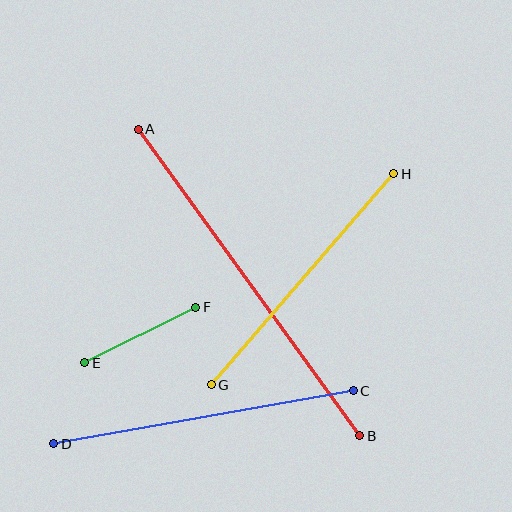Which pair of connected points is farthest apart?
Points A and B are farthest apart.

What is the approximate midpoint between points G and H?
The midpoint is at approximately (302, 279) pixels.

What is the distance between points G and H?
The distance is approximately 279 pixels.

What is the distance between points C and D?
The distance is approximately 304 pixels.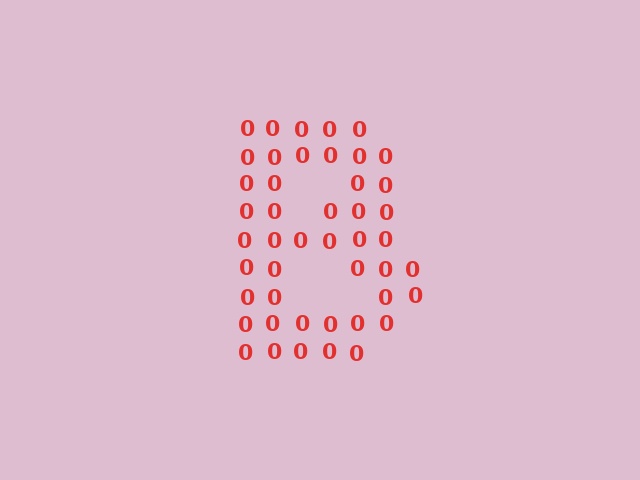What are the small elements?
The small elements are digit 0's.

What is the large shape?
The large shape is the letter B.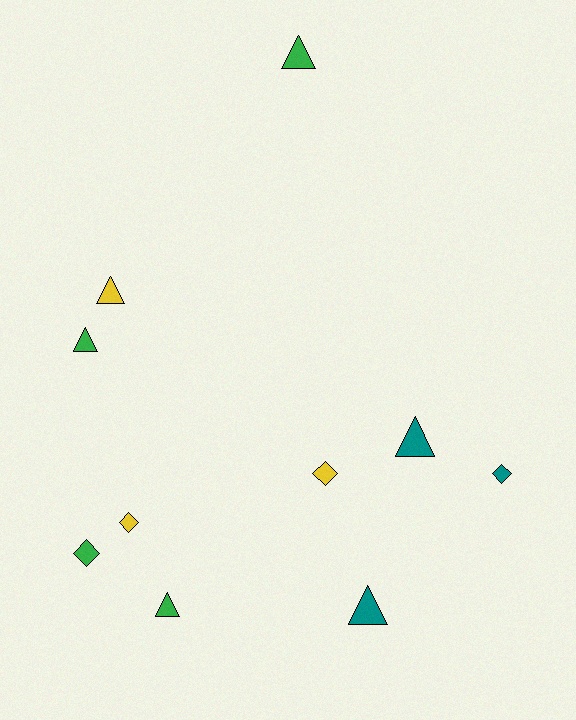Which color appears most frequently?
Green, with 4 objects.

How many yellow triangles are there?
There is 1 yellow triangle.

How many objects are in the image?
There are 10 objects.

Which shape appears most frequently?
Triangle, with 6 objects.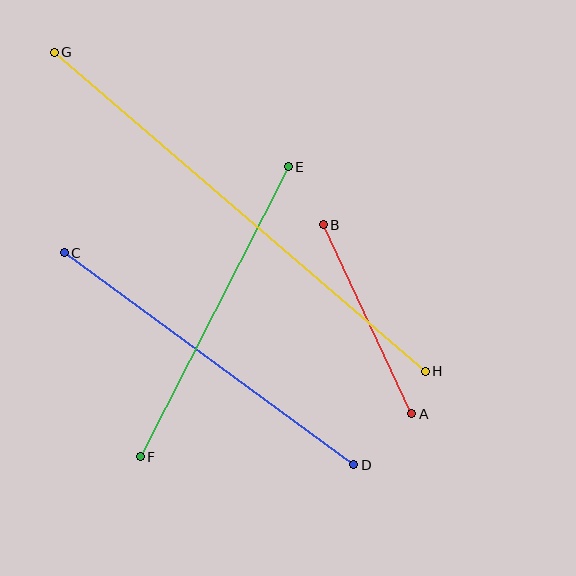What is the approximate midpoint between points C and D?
The midpoint is at approximately (209, 359) pixels.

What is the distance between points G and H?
The distance is approximately 489 pixels.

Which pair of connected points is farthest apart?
Points G and H are farthest apart.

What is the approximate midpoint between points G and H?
The midpoint is at approximately (240, 212) pixels.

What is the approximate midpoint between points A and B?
The midpoint is at approximately (368, 319) pixels.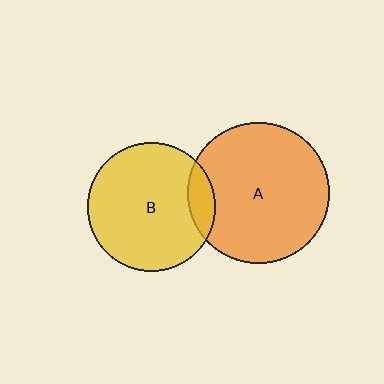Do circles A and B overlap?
Yes.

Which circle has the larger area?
Circle A (orange).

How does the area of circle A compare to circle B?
Approximately 1.2 times.